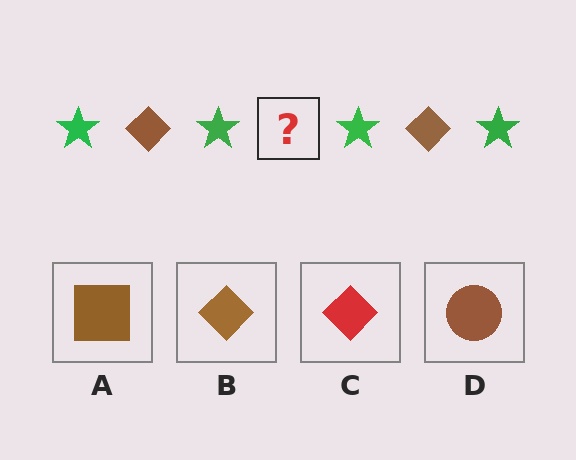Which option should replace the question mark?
Option B.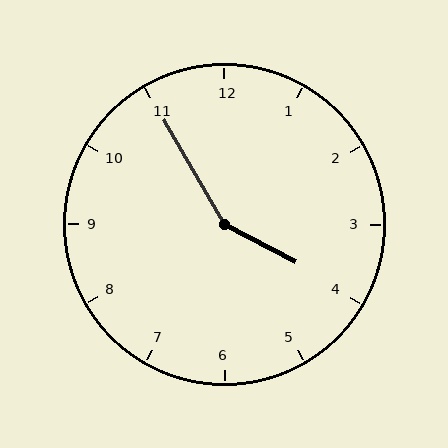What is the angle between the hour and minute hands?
Approximately 148 degrees.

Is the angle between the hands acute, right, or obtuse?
It is obtuse.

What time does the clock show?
3:55.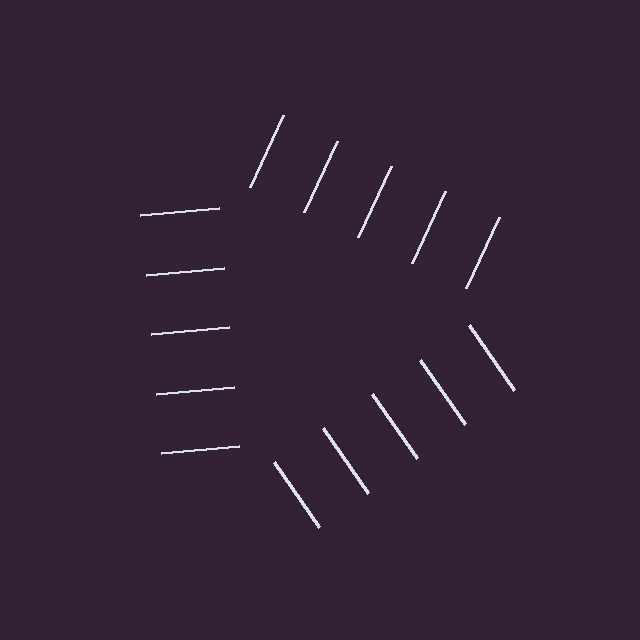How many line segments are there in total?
15 — 5 along each of the 3 edges.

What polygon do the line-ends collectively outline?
An illusory triangle — the line segments terminate on its edges but no continuous stroke is drawn.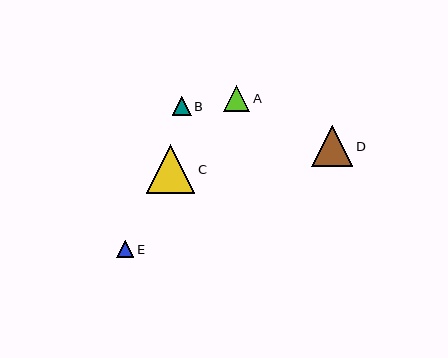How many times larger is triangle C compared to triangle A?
Triangle C is approximately 1.9 times the size of triangle A.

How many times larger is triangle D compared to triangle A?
Triangle D is approximately 1.6 times the size of triangle A.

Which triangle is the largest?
Triangle C is the largest with a size of approximately 48 pixels.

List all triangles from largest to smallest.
From largest to smallest: C, D, A, B, E.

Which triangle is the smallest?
Triangle E is the smallest with a size of approximately 17 pixels.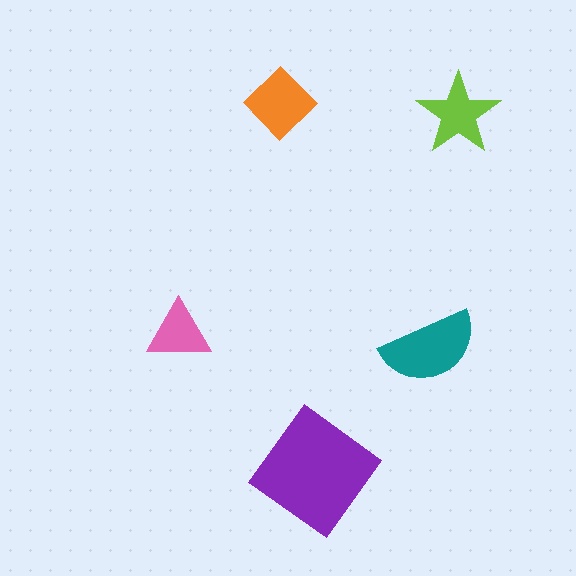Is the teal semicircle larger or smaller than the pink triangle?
Larger.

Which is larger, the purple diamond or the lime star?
The purple diamond.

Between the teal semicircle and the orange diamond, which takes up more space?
The teal semicircle.